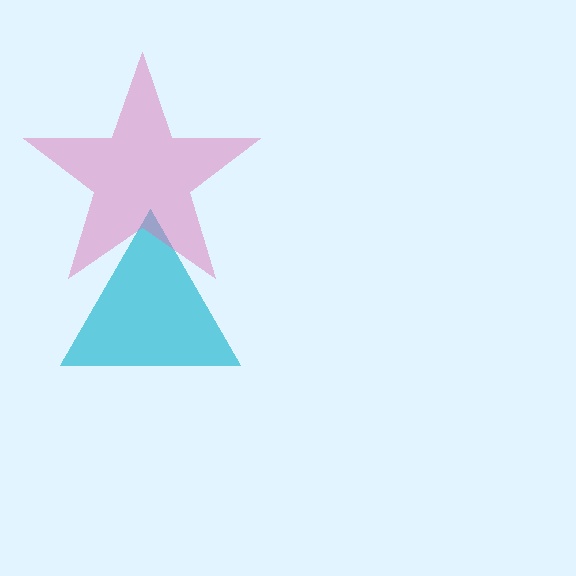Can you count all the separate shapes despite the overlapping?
Yes, there are 2 separate shapes.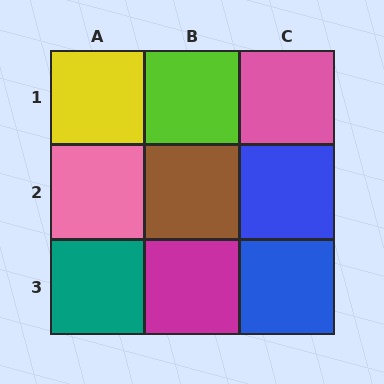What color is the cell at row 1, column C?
Pink.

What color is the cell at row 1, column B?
Lime.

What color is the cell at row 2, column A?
Pink.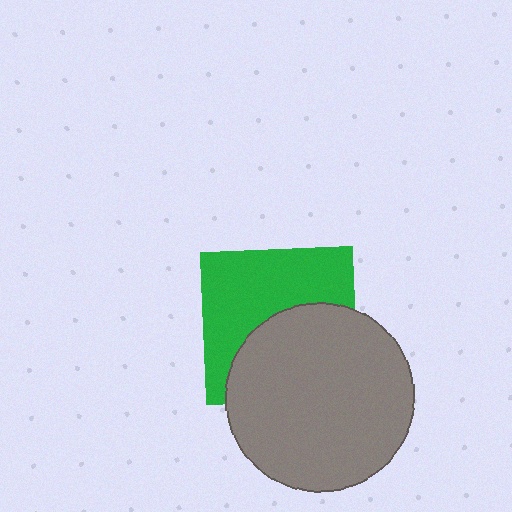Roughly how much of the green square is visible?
About half of it is visible (roughly 53%).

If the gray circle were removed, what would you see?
You would see the complete green square.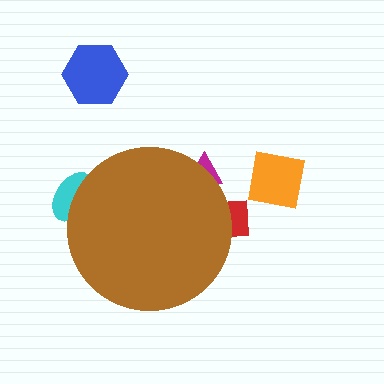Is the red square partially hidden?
Yes, the red square is partially hidden behind the brown circle.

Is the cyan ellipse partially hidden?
Yes, the cyan ellipse is partially hidden behind the brown circle.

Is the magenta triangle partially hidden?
Yes, the magenta triangle is partially hidden behind the brown circle.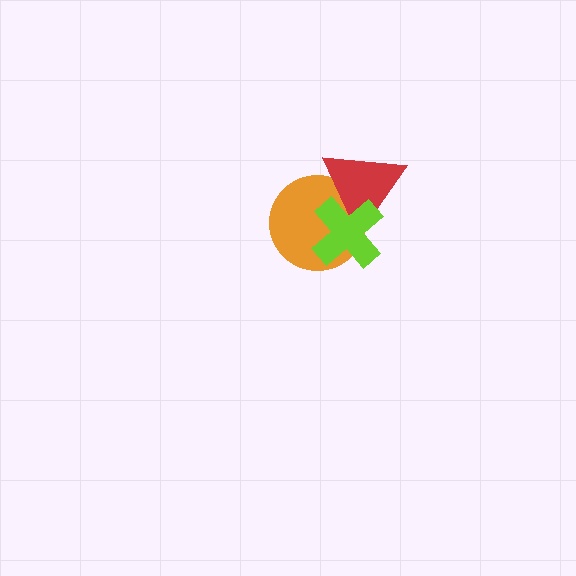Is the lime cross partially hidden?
No, no other shape covers it.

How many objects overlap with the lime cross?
2 objects overlap with the lime cross.